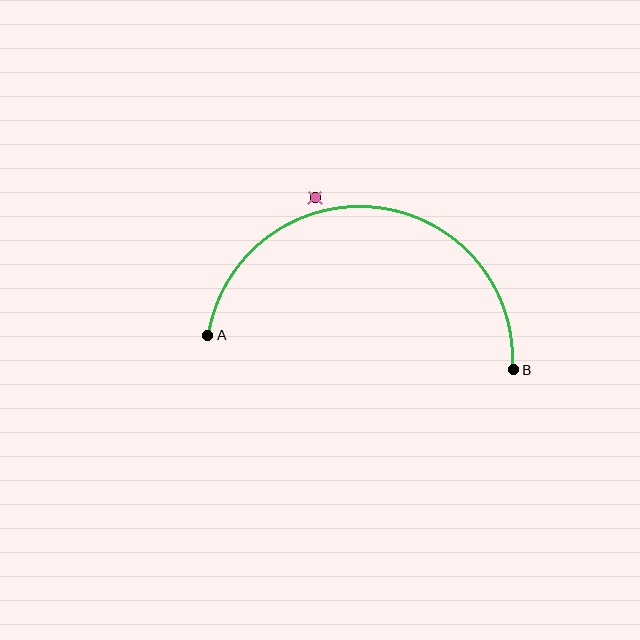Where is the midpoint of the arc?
The arc midpoint is the point on the curve farthest from the straight line joining A and B. It sits above that line.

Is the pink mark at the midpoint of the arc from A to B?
No — the pink mark does not lie on the arc at all. It sits slightly outside the curve.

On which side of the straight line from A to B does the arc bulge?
The arc bulges above the straight line connecting A and B.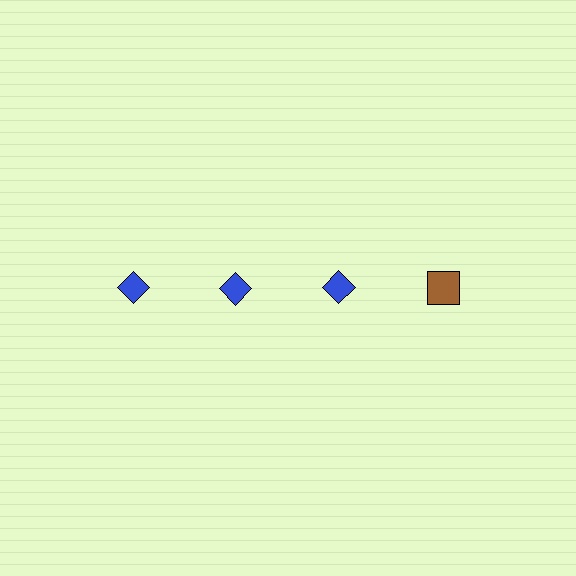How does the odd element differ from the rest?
It differs in both color (brown instead of blue) and shape (square instead of diamond).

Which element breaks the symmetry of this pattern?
The brown square in the top row, second from right column breaks the symmetry. All other shapes are blue diamonds.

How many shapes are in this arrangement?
There are 4 shapes arranged in a grid pattern.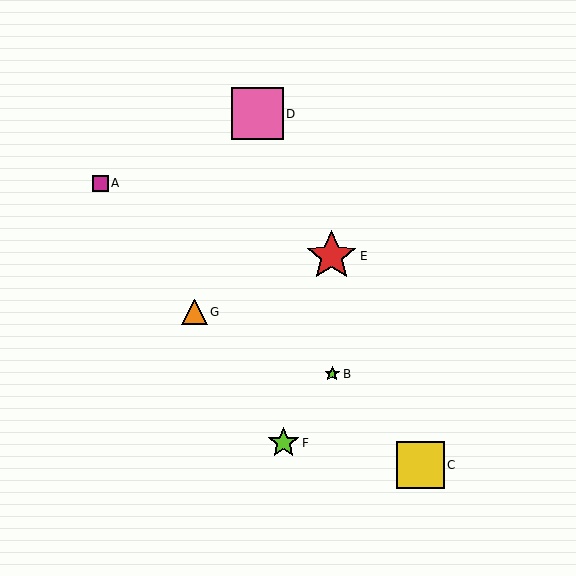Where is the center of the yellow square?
The center of the yellow square is at (420, 465).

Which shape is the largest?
The pink square (labeled D) is the largest.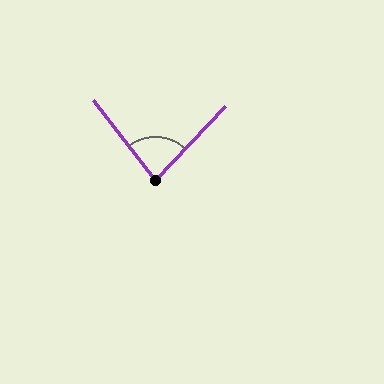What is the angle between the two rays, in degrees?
Approximately 81 degrees.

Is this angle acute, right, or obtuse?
It is acute.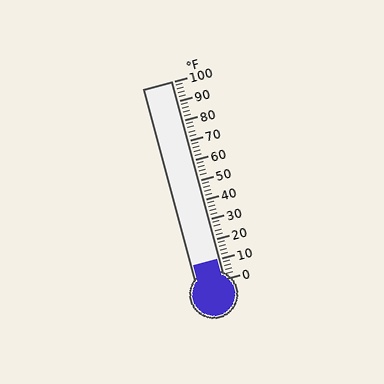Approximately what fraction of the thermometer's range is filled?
The thermometer is filled to approximately 10% of its range.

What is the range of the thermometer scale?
The thermometer scale ranges from 0°F to 100°F.